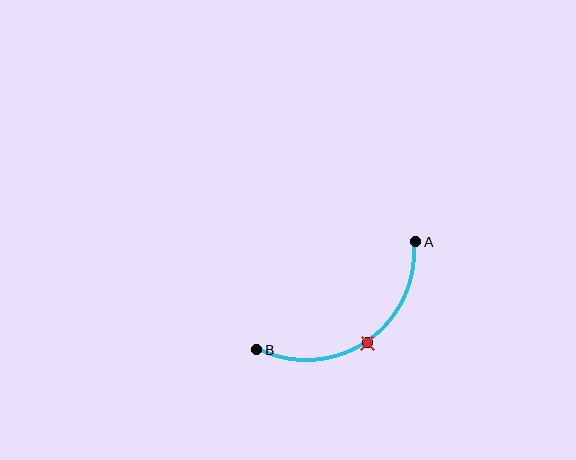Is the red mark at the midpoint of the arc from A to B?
Yes. The red mark lies on the arc at equal arc-length from both A and B — it is the arc midpoint.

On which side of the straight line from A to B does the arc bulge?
The arc bulges below and to the right of the straight line connecting A and B.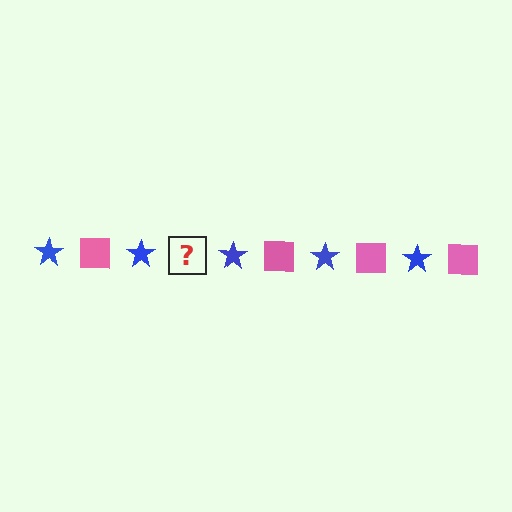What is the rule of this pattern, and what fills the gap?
The rule is that the pattern alternates between blue star and pink square. The gap should be filled with a pink square.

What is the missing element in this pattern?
The missing element is a pink square.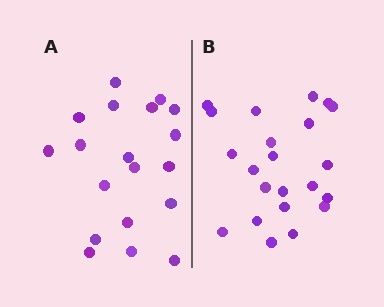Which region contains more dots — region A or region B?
Region B (the right region) has more dots.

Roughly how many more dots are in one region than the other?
Region B has just a few more — roughly 2 or 3 more dots than region A.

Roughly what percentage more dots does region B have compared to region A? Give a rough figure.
About 15% more.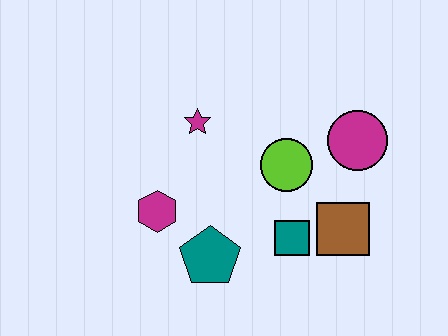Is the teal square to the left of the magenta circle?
Yes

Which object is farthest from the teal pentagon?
The magenta circle is farthest from the teal pentagon.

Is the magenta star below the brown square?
No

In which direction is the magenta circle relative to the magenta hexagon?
The magenta circle is to the right of the magenta hexagon.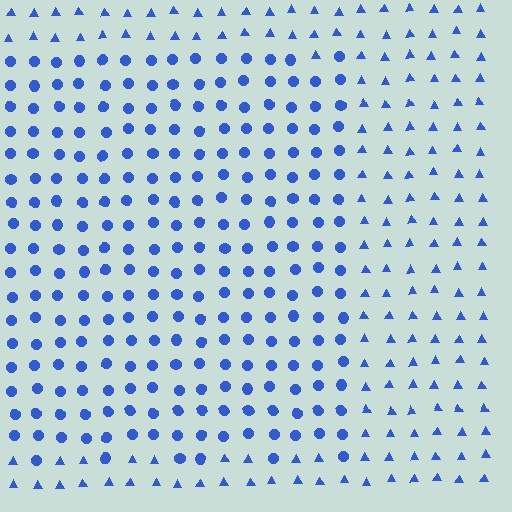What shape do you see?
I see a rectangle.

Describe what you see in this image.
The image is filled with small blue elements arranged in a uniform grid. A rectangle-shaped region contains circles, while the surrounding area contains triangles. The boundary is defined purely by the change in element shape.